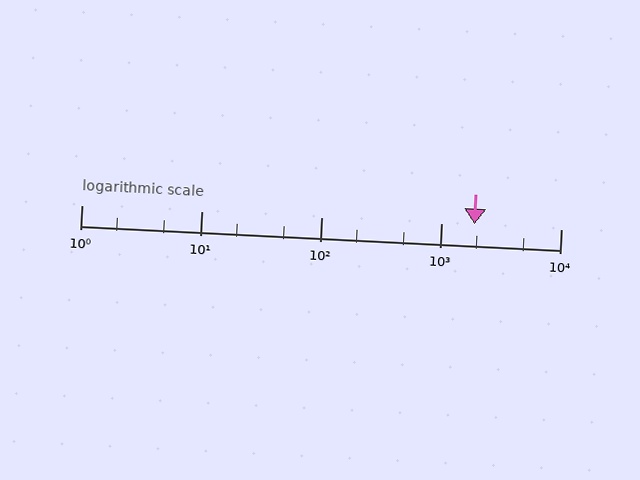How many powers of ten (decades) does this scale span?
The scale spans 4 decades, from 1 to 10000.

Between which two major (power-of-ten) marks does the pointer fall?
The pointer is between 1000 and 10000.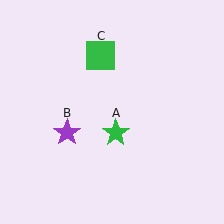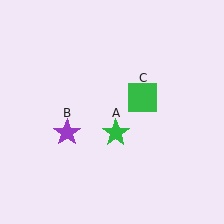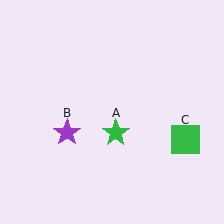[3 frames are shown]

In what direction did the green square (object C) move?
The green square (object C) moved down and to the right.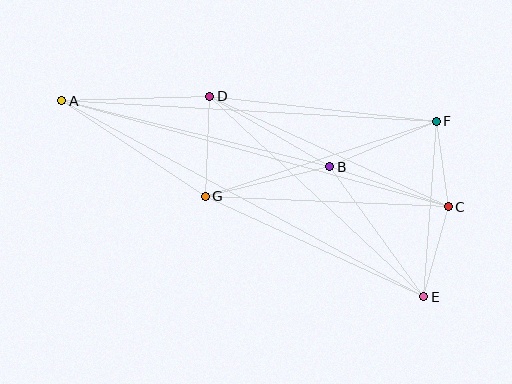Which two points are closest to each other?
Points C and F are closest to each other.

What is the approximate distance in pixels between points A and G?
The distance between A and G is approximately 172 pixels.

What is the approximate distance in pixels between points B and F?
The distance between B and F is approximately 116 pixels.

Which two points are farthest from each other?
Points A and E are farthest from each other.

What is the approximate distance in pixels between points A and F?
The distance between A and F is approximately 375 pixels.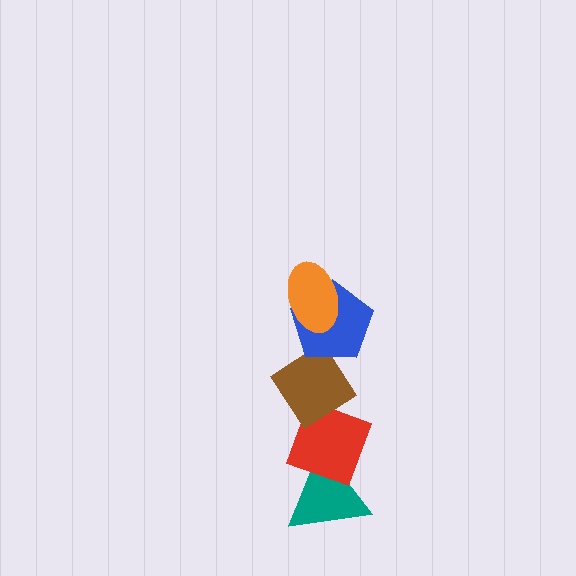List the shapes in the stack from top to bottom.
From top to bottom: the orange ellipse, the blue pentagon, the brown diamond, the red diamond, the teal triangle.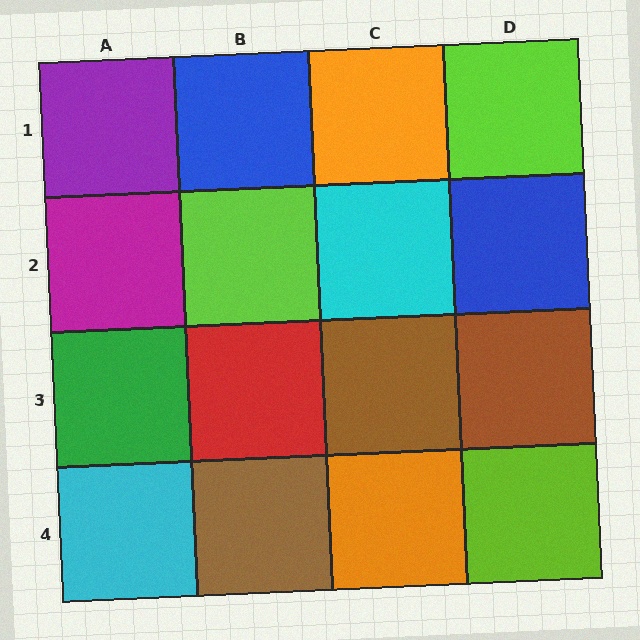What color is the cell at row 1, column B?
Blue.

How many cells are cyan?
2 cells are cyan.